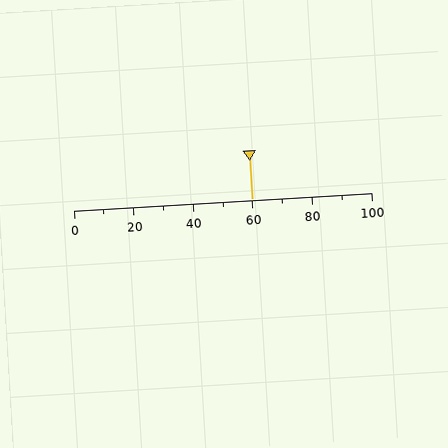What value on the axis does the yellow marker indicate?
The marker indicates approximately 60.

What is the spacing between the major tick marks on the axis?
The major ticks are spaced 20 apart.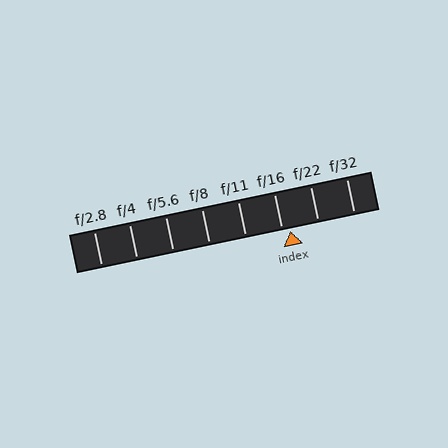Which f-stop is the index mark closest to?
The index mark is closest to f/16.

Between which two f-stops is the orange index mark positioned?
The index mark is between f/16 and f/22.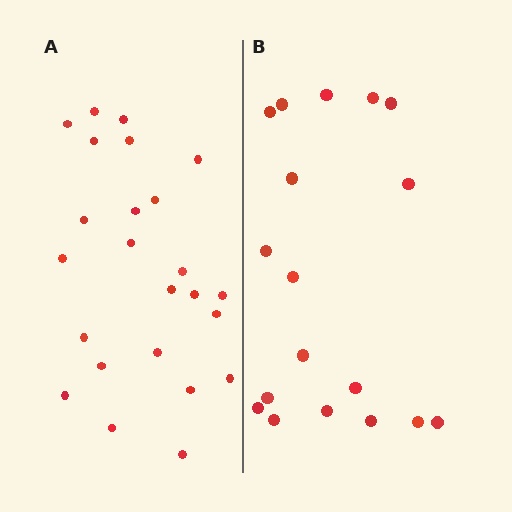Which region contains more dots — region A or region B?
Region A (the left region) has more dots.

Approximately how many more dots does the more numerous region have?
Region A has about 6 more dots than region B.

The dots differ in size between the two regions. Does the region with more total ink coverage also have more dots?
No. Region B has more total ink coverage because its dots are larger, but region A actually contains more individual dots. Total area can be misleading — the number of items is what matters here.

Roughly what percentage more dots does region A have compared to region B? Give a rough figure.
About 35% more.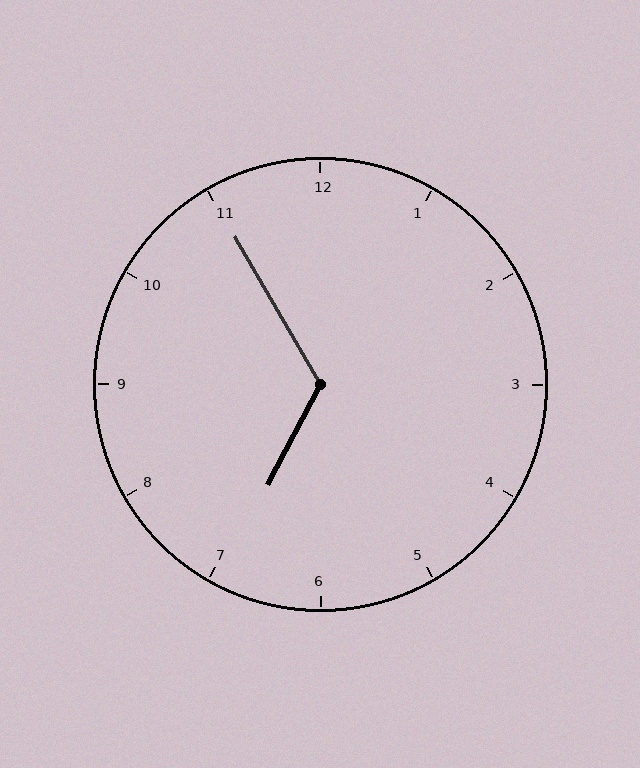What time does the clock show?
6:55.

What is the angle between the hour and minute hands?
Approximately 122 degrees.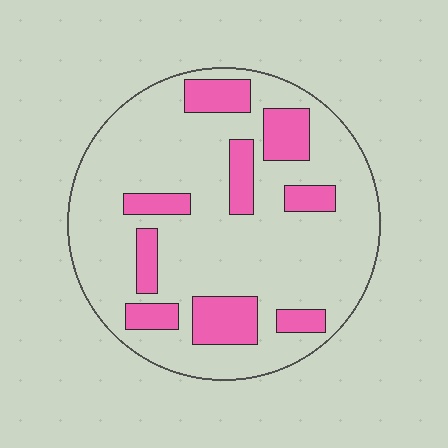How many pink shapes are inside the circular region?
9.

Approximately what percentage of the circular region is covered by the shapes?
Approximately 20%.